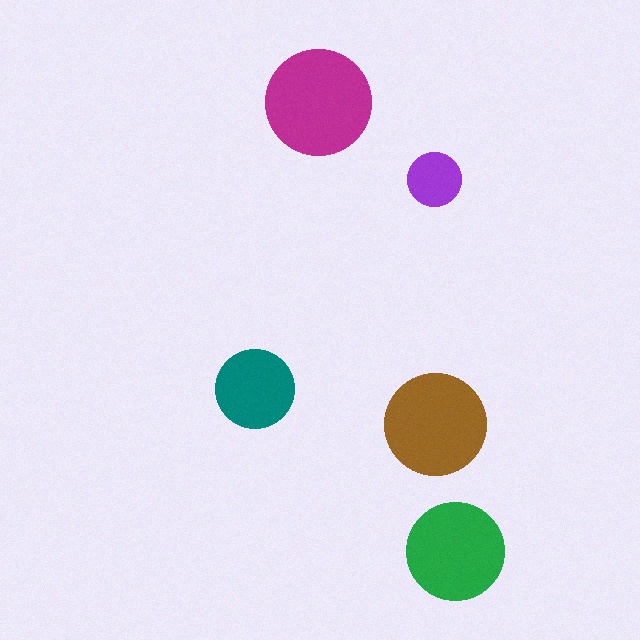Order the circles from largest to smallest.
the magenta one, the brown one, the green one, the teal one, the purple one.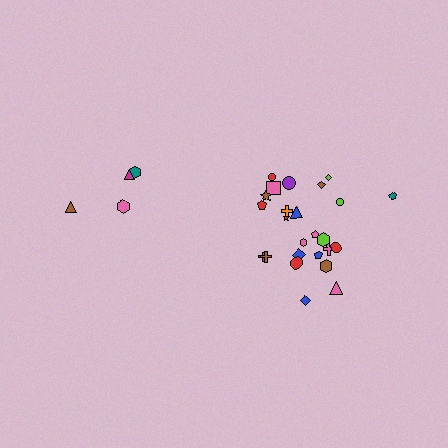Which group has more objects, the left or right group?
The right group.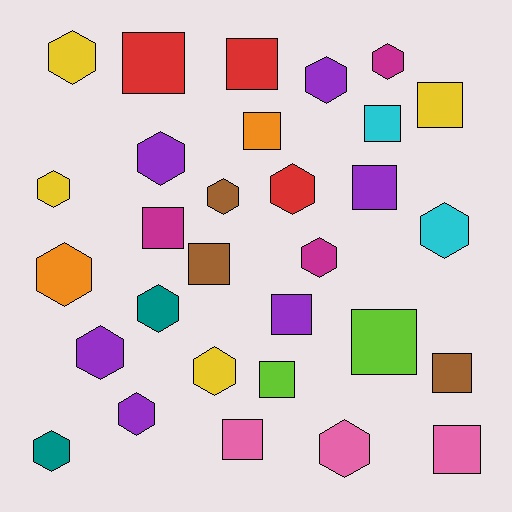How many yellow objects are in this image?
There are 4 yellow objects.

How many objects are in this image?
There are 30 objects.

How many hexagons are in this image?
There are 16 hexagons.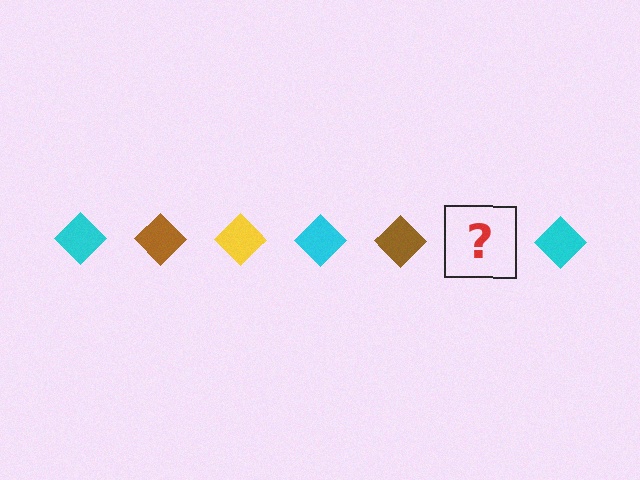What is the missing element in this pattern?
The missing element is a yellow diamond.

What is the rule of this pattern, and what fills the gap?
The rule is that the pattern cycles through cyan, brown, yellow diamonds. The gap should be filled with a yellow diamond.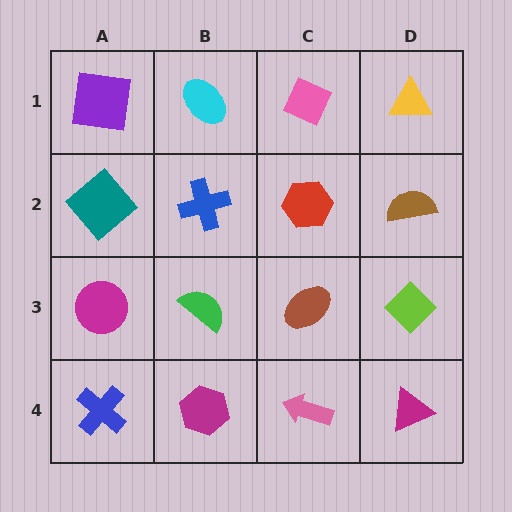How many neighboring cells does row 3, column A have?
3.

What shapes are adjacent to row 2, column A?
A purple square (row 1, column A), a magenta circle (row 3, column A), a blue cross (row 2, column B).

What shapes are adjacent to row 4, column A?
A magenta circle (row 3, column A), a magenta hexagon (row 4, column B).